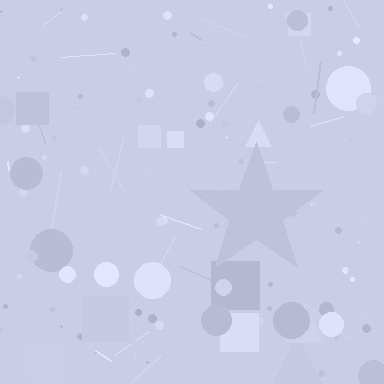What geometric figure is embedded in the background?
A star is embedded in the background.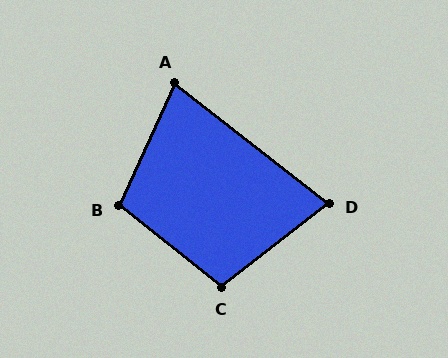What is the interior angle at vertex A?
Approximately 76 degrees (acute).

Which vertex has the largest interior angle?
B, at approximately 104 degrees.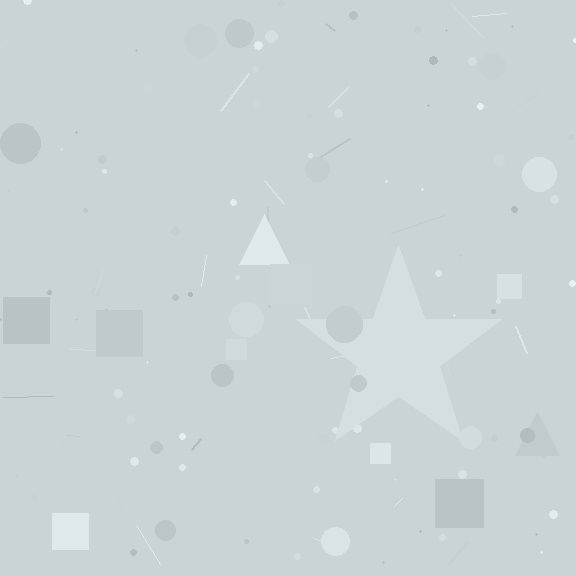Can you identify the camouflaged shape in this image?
The camouflaged shape is a star.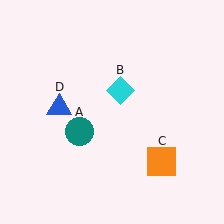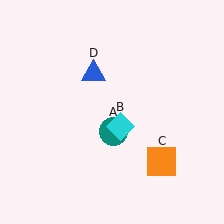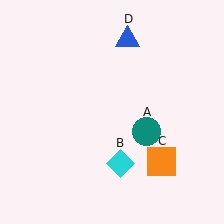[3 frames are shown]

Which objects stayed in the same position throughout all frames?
Orange square (object C) remained stationary.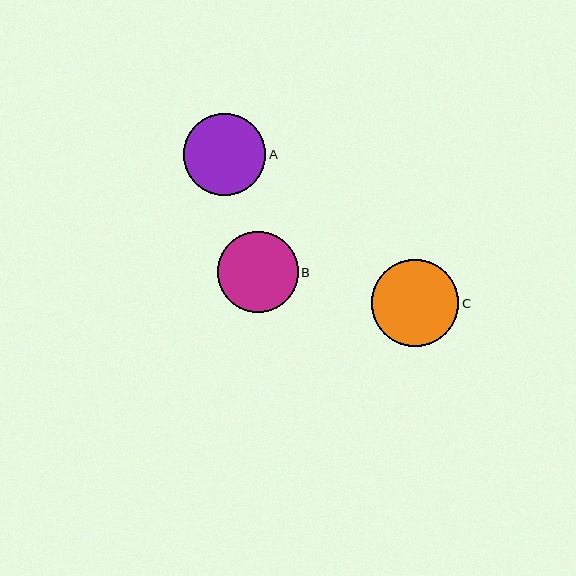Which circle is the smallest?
Circle B is the smallest with a size of approximately 81 pixels.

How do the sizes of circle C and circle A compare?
Circle C and circle A are approximately the same size.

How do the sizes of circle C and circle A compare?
Circle C and circle A are approximately the same size.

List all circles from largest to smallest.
From largest to smallest: C, A, B.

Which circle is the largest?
Circle C is the largest with a size of approximately 88 pixels.